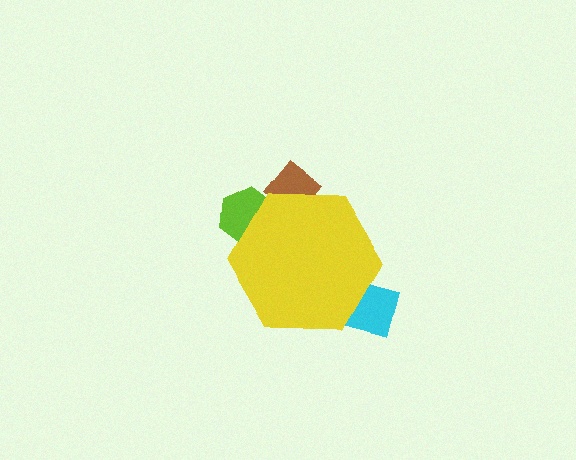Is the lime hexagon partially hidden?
Yes, the lime hexagon is partially hidden behind the yellow hexagon.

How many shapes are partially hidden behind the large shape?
3 shapes are partially hidden.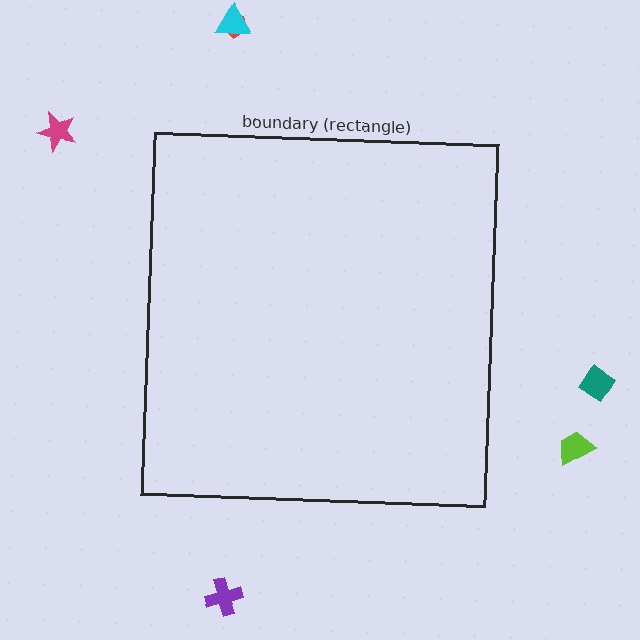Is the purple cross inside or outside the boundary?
Outside.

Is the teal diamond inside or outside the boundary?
Outside.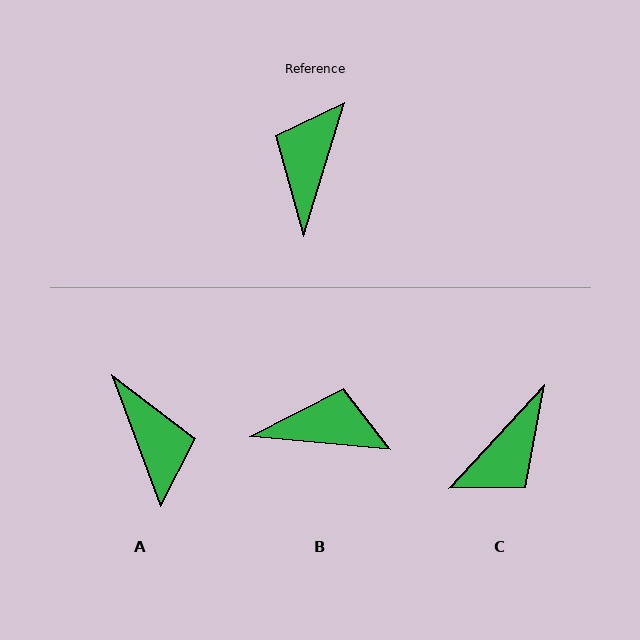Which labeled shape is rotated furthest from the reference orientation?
C, about 154 degrees away.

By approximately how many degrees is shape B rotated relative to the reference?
Approximately 79 degrees clockwise.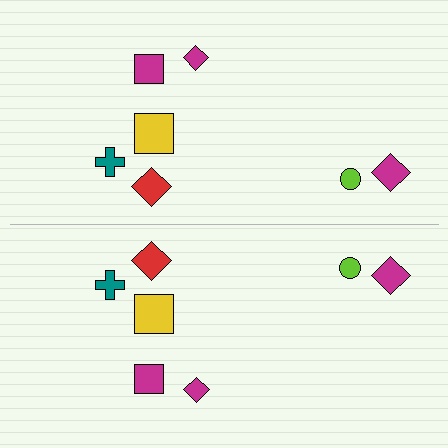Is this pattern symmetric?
Yes, this pattern has bilateral (reflection) symmetry.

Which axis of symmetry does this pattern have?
The pattern has a horizontal axis of symmetry running through the center of the image.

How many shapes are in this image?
There are 14 shapes in this image.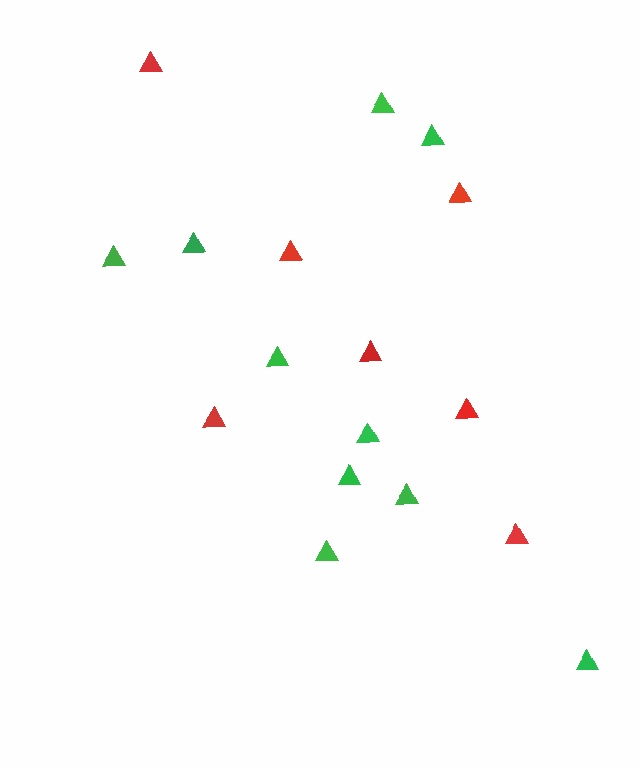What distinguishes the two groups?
There are 2 groups: one group of green triangles (10) and one group of red triangles (7).